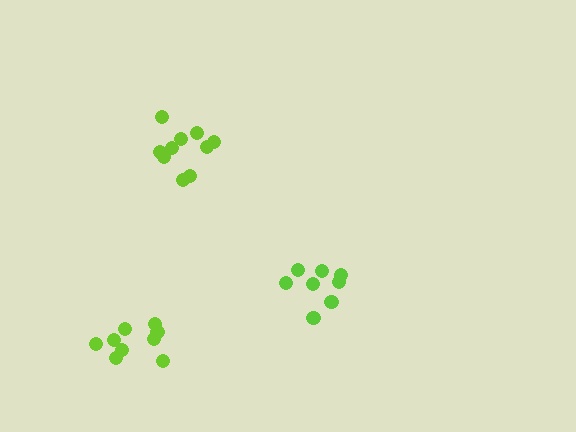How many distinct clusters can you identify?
There are 3 distinct clusters.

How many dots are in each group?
Group 1: 8 dots, Group 2: 10 dots, Group 3: 9 dots (27 total).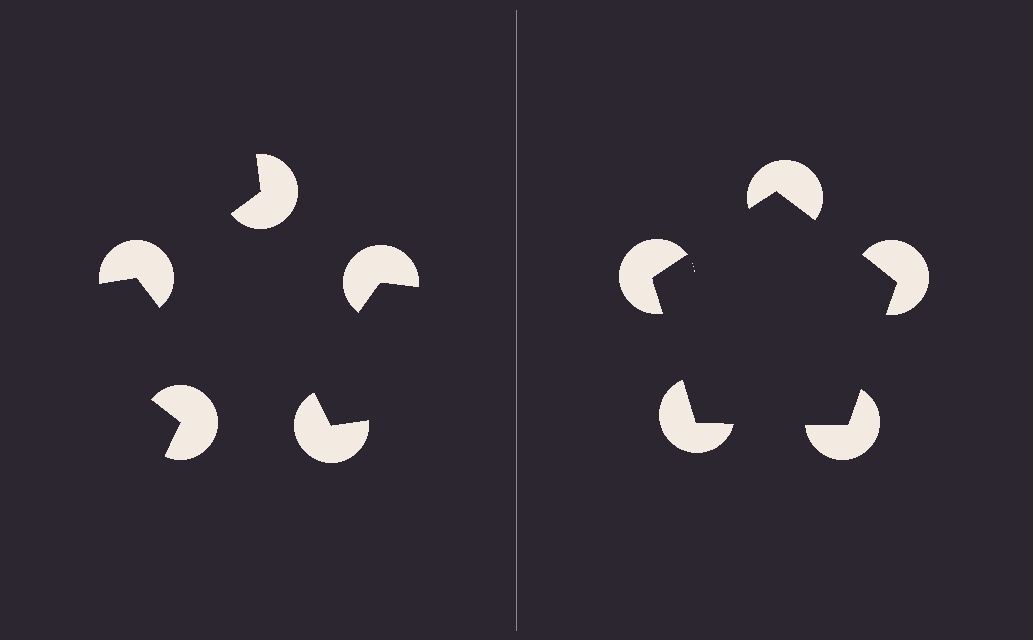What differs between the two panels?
The pac-man discs are positioned identically on both sides; only the wedge orientations differ. On the right they align to a pentagon; on the left they are misaligned.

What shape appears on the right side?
An illusory pentagon.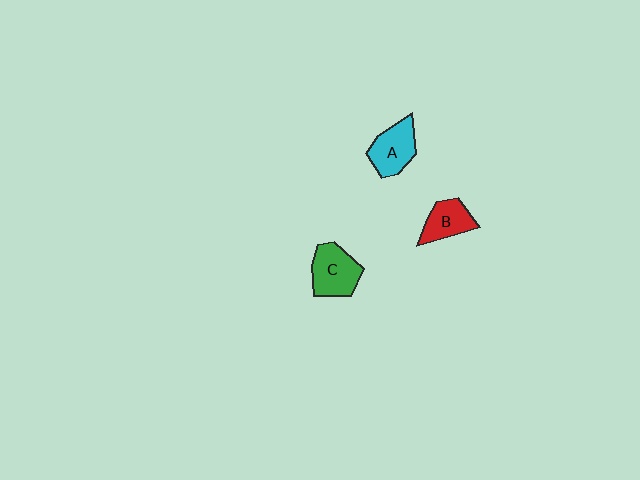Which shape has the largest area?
Shape C (green).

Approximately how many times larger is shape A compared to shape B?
Approximately 1.2 times.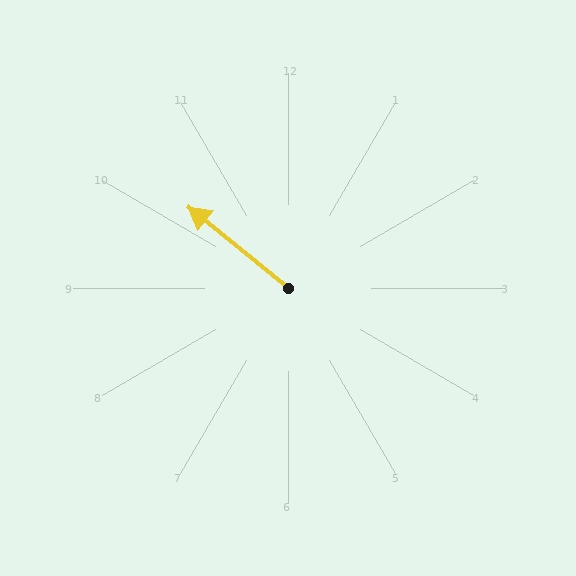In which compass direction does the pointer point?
Northwest.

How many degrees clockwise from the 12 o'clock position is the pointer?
Approximately 309 degrees.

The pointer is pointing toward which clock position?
Roughly 10 o'clock.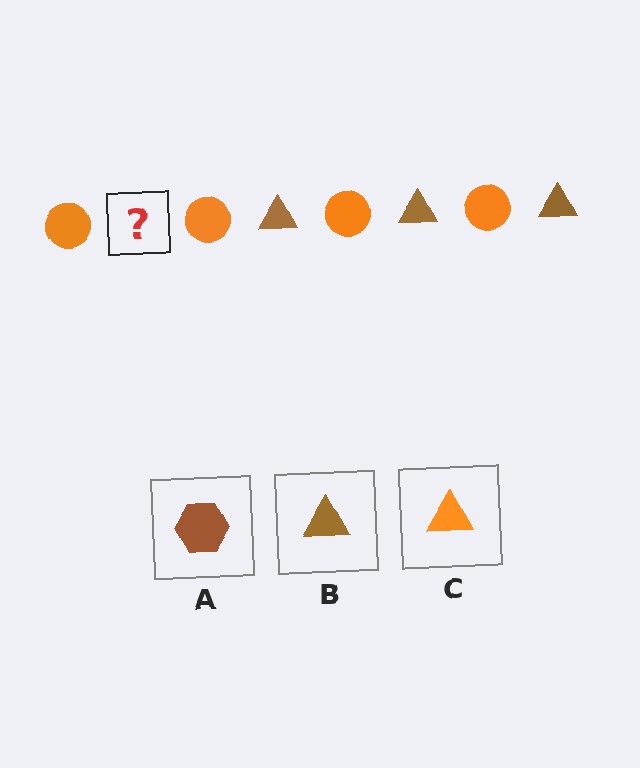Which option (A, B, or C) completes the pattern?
B.